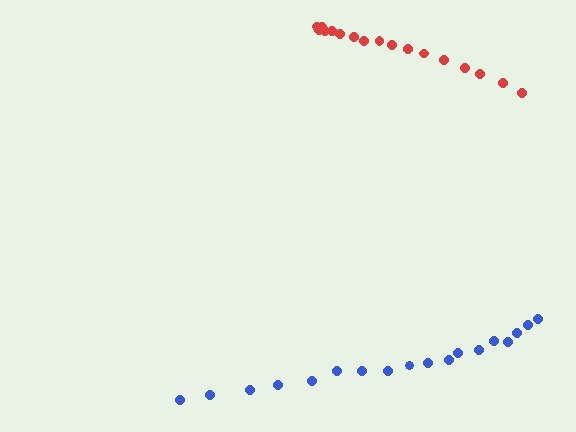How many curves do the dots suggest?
There are 2 distinct paths.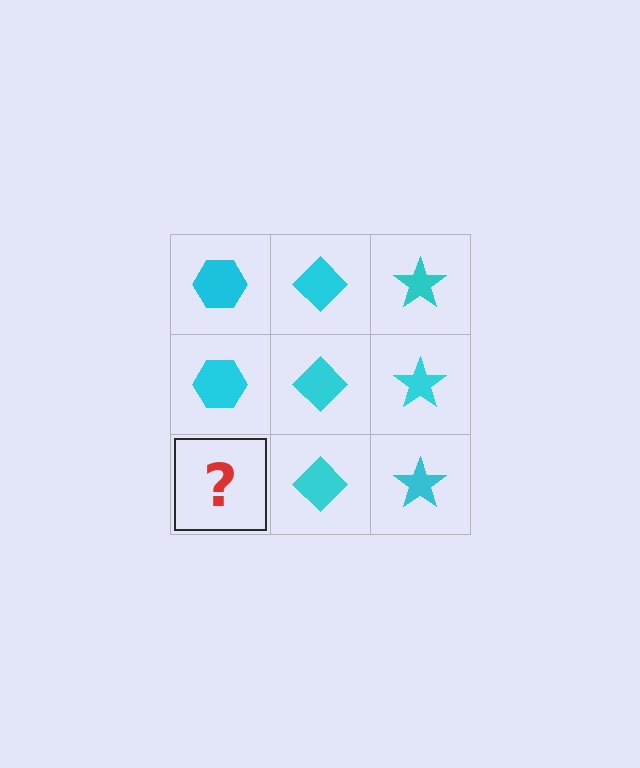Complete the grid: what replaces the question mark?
The question mark should be replaced with a cyan hexagon.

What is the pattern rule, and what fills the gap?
The rule is that each column has a consistent shape. The gap should be filled with a cyan hexagon.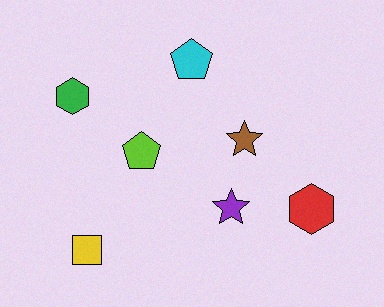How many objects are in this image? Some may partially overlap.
There are 7 objects.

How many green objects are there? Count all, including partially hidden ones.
There is 1 green object.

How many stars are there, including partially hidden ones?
There are 2 stars.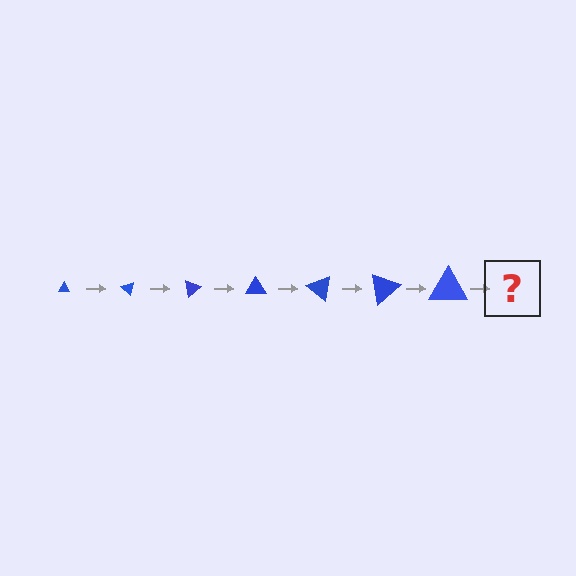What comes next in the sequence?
The next element should be a triangle, larger than the previous one and rotated 280 degrees from the start.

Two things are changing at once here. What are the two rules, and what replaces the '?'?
The two rules are that the triangle grows larger each step and it rotates 40 degrees each step. The '?' should be a triangle, larger than the previous one and rotated 280 degrees from the start.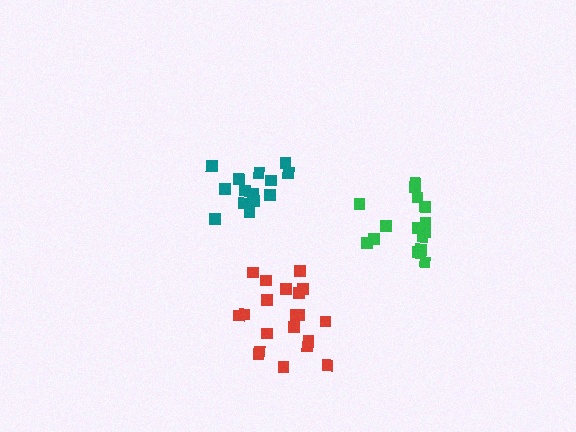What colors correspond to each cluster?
The clusters are colored: green, red, teal.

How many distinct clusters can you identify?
There are 3 distinct clusters.